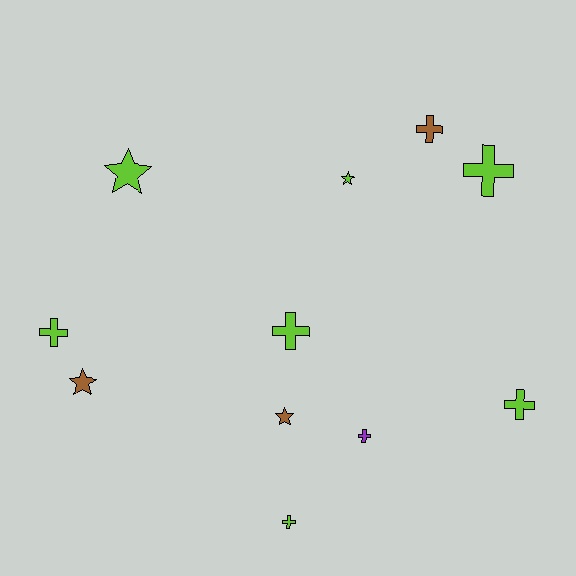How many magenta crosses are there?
There are no magenta crosses.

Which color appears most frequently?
Lime, with 7 objects.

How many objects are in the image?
There are 11 objects.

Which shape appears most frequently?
Cross, with 7 objects.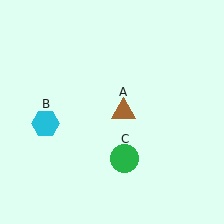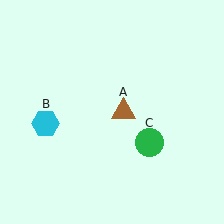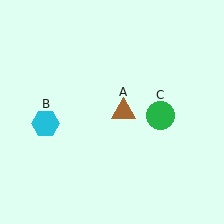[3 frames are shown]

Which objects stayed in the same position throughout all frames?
Brown triangle (object A) and cyan hexagon (object B) remained stationary.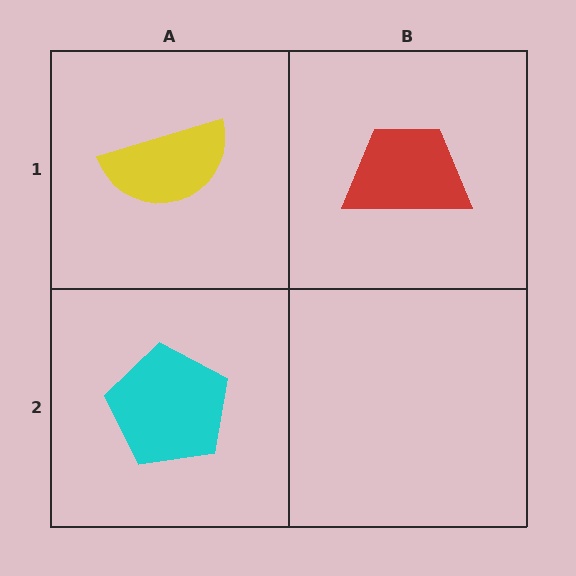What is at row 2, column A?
A cyan pentagon.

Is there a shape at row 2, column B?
No, that cell is empty.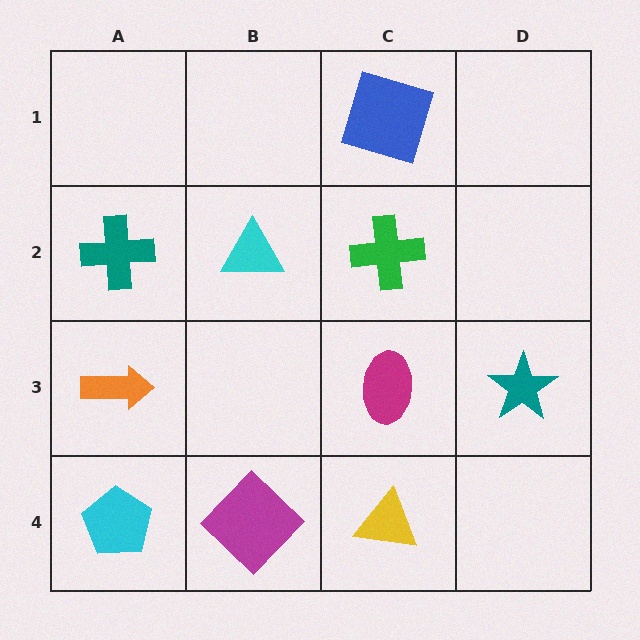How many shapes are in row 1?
1 shape.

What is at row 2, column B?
A cyan triangle.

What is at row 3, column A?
An orange arrow.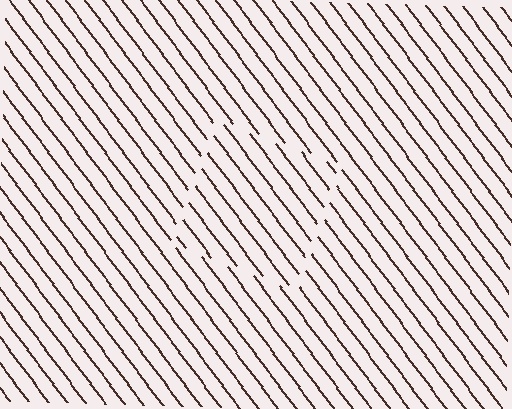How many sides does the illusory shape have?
4 sides — the line-ends trace a square.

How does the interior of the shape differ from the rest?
The interior of the shape contains the same grating, shifted by half a period — the contour is defined by the phase discontinuity where line-ends from the inner and outer gratings abut.